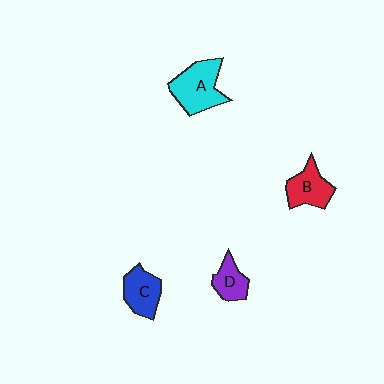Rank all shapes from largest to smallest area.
From largest to smallest: A (cyan), B (red), C (blue), D (purple).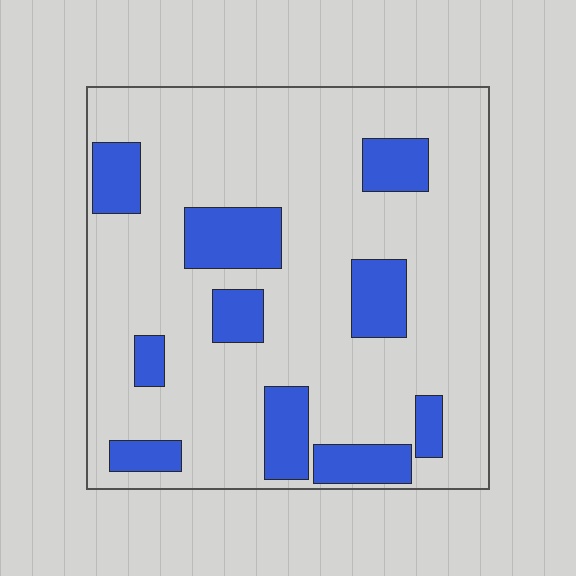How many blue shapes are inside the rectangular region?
10.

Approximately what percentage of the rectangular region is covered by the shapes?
Approximately 20%.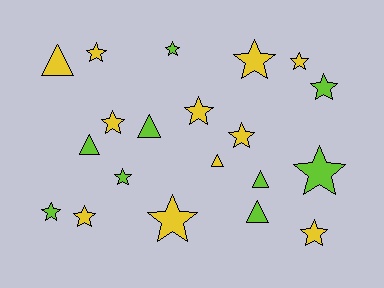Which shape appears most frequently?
Star, with 14 objects.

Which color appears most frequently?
Yellow, with 11 objects.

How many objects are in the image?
There are 20 objects.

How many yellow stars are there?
There are 9 yellow stars.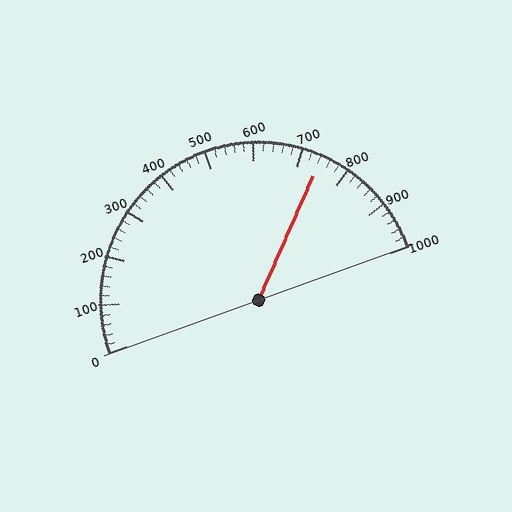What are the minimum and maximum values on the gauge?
The gauge ranges from 0 to 1000.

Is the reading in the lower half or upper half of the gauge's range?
The reading is in the upper half of the range (0 to 1000).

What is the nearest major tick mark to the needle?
The nearest major tick mark is 700.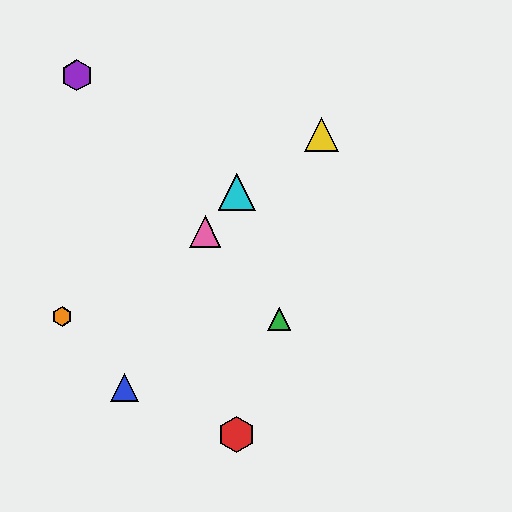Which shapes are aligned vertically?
The red hexagon, the cyan triangle are aligned vertically.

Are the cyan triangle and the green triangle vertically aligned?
No, the cyan triangle is at x≈237 and the green triangle is at x≈279.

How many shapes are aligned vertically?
2 shapes (the red hexagon, the cyan triangle) are aligned vertically.